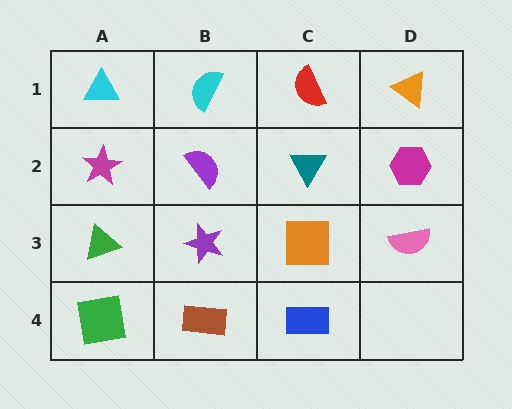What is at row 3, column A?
A green triangle.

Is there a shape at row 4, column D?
No, that cell is empty.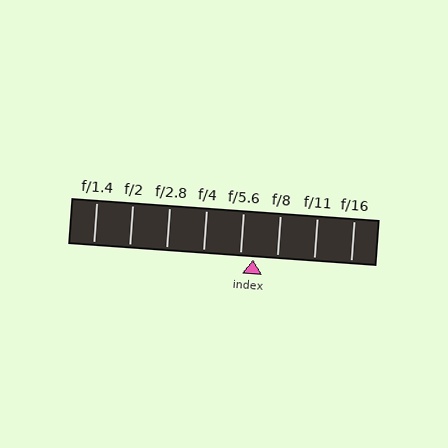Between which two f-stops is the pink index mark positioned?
The index mark is between f/5.6 and f/8.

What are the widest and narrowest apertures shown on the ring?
The widest aperture shown is f/1.4 and the narrowest is f/16.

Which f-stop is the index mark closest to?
The index mark is closest to f/5.6.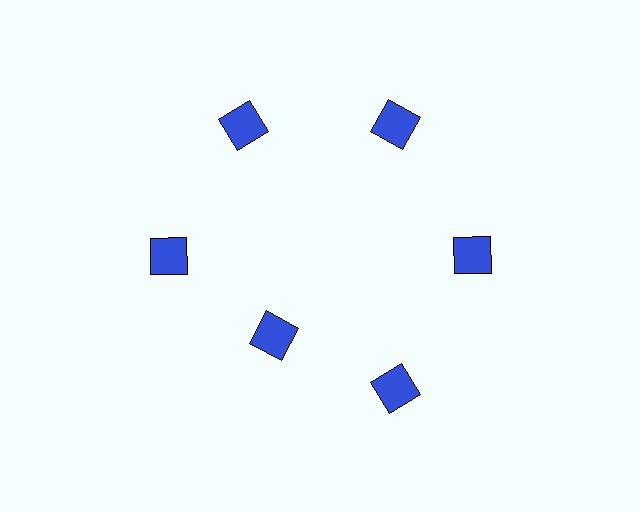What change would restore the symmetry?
The symmetry would be restored by moving it outward, back onto the ring so that all 6 squares sit at equal angles and equal distance from the center.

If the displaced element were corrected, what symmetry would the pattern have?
It would have 6-fold rotational symmetry — the pattern would map onto itself every 60 degrees.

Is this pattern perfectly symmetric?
No. The 6 blue squares are arranged in a ring, but one element near the 7 o'clock position is pulled inward toward the center, breaking the 6-fold rotational symmetry.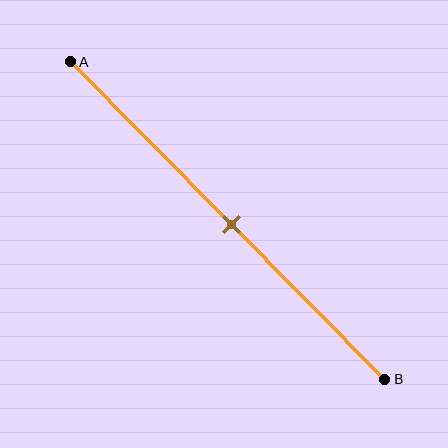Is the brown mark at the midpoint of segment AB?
Yes, the mark is approximately at the midpoint.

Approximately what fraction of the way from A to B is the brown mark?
The brown mark is approximately 50% of the way from A to B.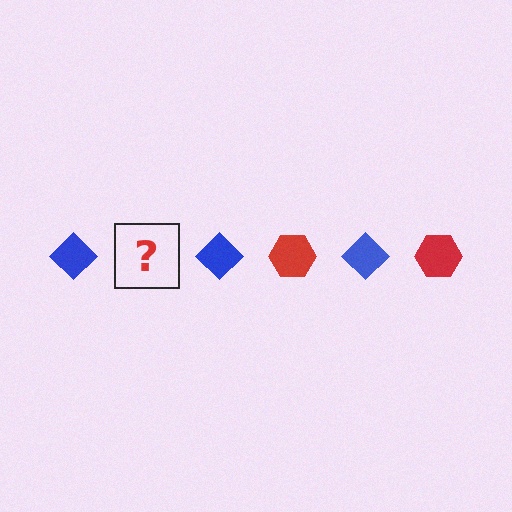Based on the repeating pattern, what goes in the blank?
The blank should be a red hexagon.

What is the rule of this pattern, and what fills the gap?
The rule is that the pattern alternates between blue diamond and red hexagon. The gap should be filled with a red hexagon.